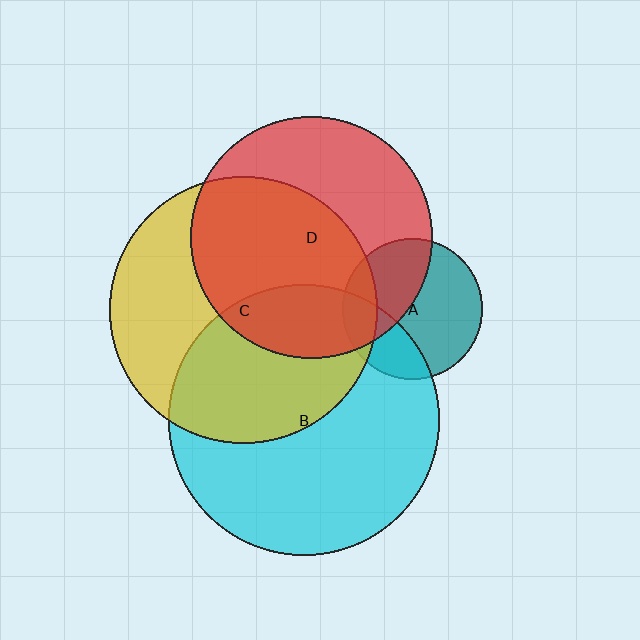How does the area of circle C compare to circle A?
Approximately 3.6 times.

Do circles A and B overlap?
Yes.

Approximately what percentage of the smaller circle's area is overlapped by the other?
Approximately 30%.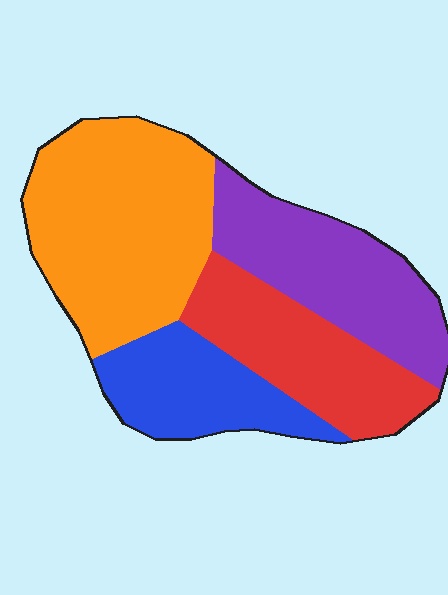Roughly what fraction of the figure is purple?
Purple takes up about one quarter (1/4) of the figure.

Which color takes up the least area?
Blue, at roughly 20%.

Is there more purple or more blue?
Purple.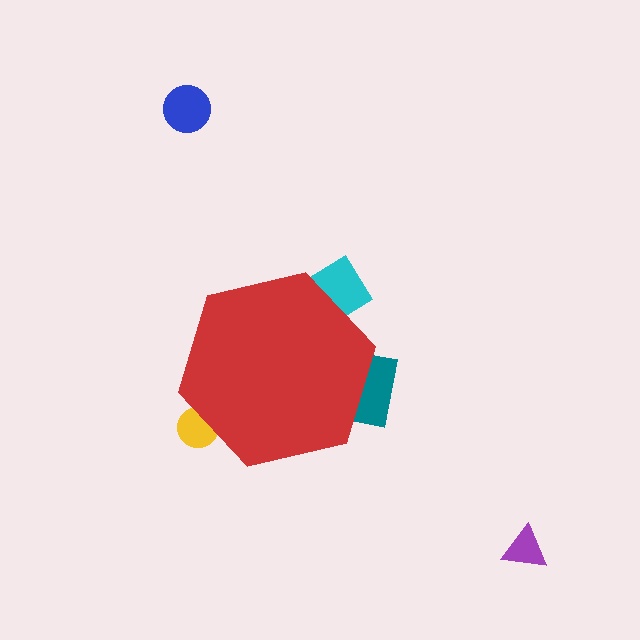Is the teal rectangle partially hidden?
Yes, the teal rectangle is partially hidden behind the red hexagon.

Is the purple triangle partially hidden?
No, the purple triangle is fully visible.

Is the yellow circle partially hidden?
Yes, the yellow circle is partially hidden behind the red hexagon.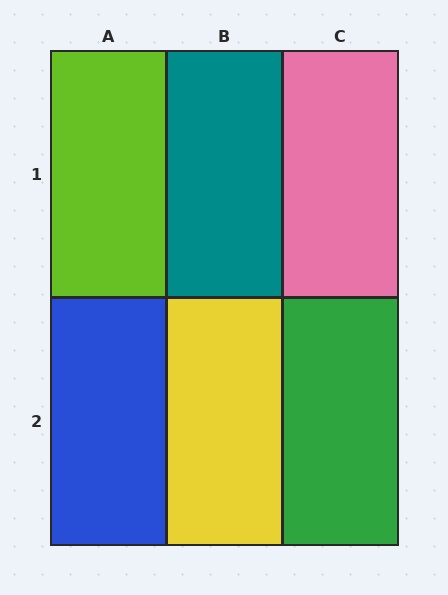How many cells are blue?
1 cell is blue.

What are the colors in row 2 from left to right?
Blue, yellow, green.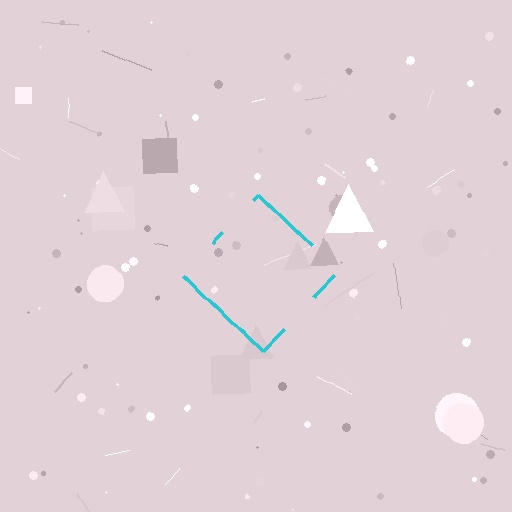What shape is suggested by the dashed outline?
The dashed outline suggests a diamond.